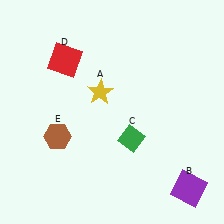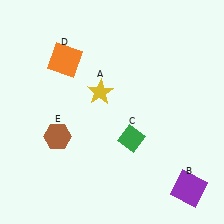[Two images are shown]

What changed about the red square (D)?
In Image 1, D is red. In Image 2, it changed to orange.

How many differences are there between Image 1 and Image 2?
There is 1 difference between the two images.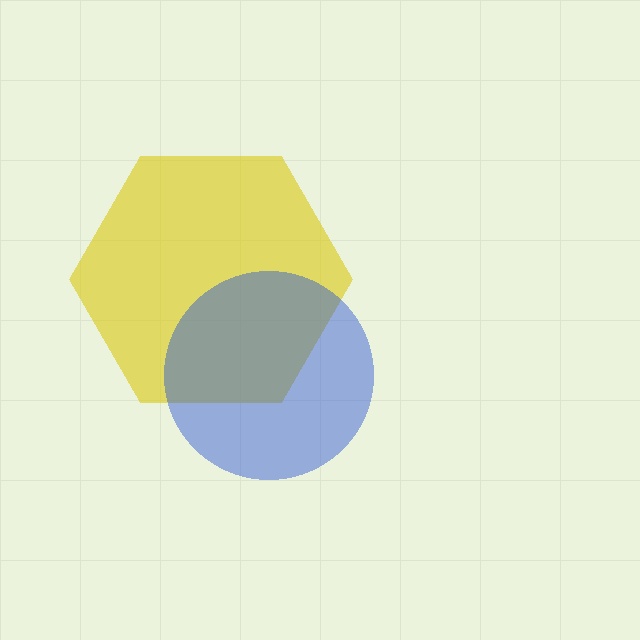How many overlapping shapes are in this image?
There are 2 overlapping shapes in the image.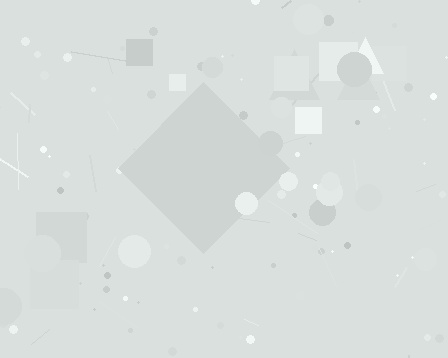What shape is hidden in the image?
A diamond is hidden in the image.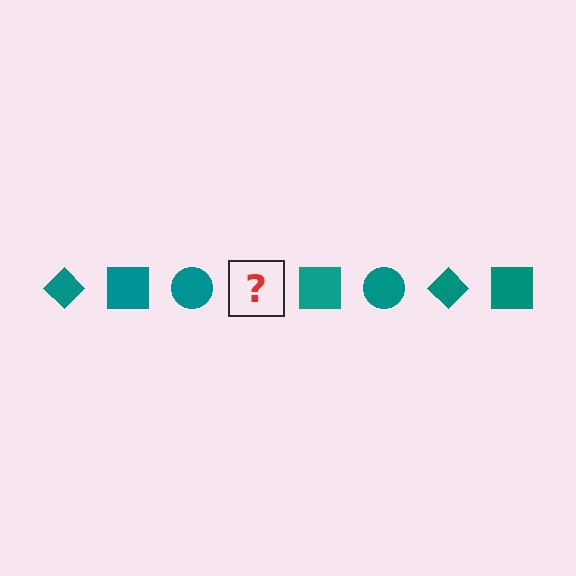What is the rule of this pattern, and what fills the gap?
The rule is that the pattern cycles through diamond, square, circle shapes in teal. The gap should be filled with a teal diamond.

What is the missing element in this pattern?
The missing element is a teal diamond.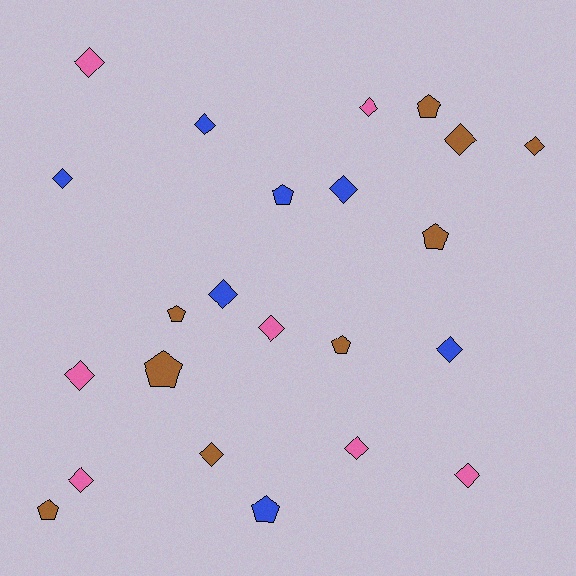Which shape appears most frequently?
Diamond, with 15 objects.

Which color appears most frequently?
Brown, with 9 objects.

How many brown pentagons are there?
There are 6 brown pentagons.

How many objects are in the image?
There are 23 objects.